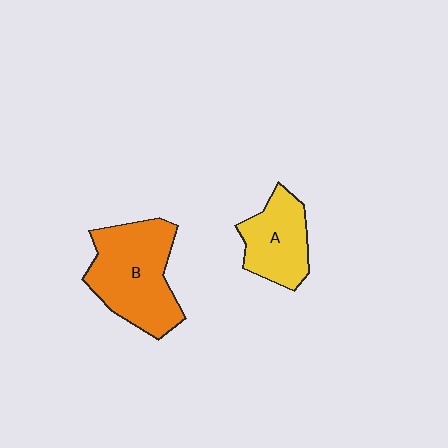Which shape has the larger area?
Shape B (orange).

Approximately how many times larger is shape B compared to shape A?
Approximately 1.6 times.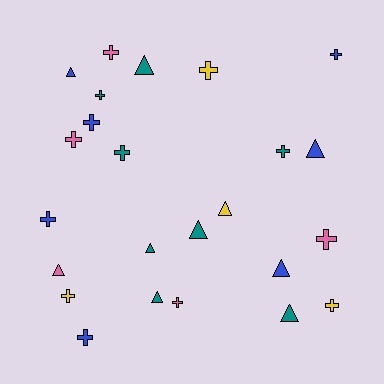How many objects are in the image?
There are 24 objects.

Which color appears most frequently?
Teal, with 8 objects.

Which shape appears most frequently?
Cross, with 14 objects.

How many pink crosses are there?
There are 4 pink crosses.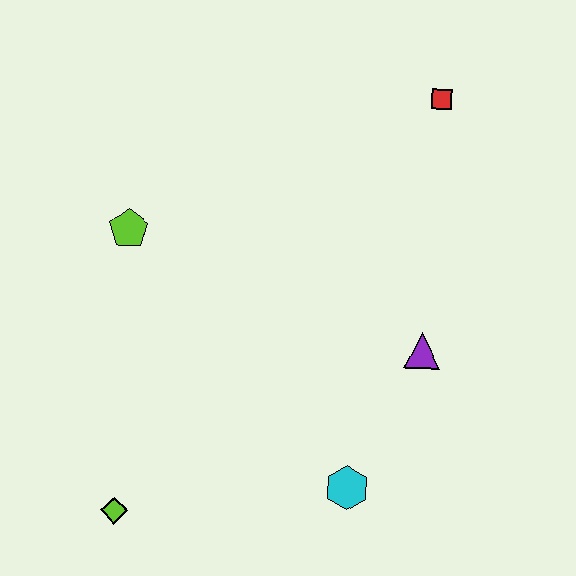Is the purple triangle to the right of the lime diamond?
Yes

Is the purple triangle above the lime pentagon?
No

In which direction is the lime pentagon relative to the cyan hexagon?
The lime pentagon is above the cyan hexagon.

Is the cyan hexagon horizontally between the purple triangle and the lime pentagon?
Yes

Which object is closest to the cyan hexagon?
The purple triangle is closest to the cyan hexagon.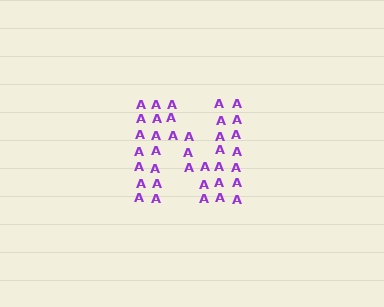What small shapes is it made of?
It is made of small letter A's.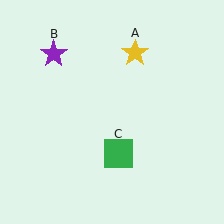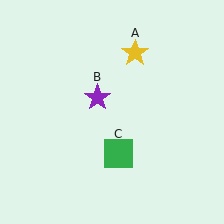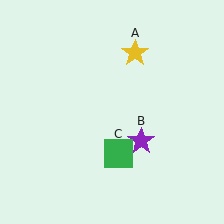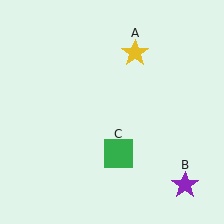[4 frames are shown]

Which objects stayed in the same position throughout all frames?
Yellow star (object A) and green square (object C) remained stationary.